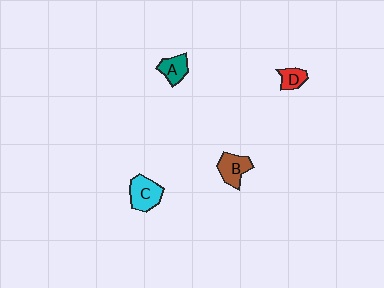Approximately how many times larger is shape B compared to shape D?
Approximately 1.6 times.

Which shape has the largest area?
Shape C (cyan).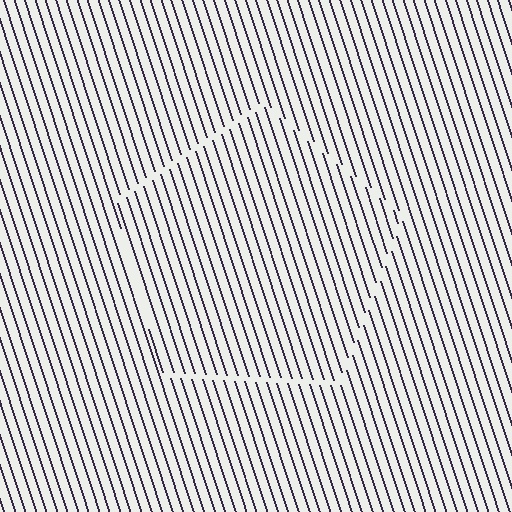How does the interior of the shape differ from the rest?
The interior of the shape contains the same grating, shifted by half a period — the contour is defined by the phase discontinuity where line-ends from the inner and outer gratings abut.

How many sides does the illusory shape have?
5 sides — the line-ends trace a pentagon.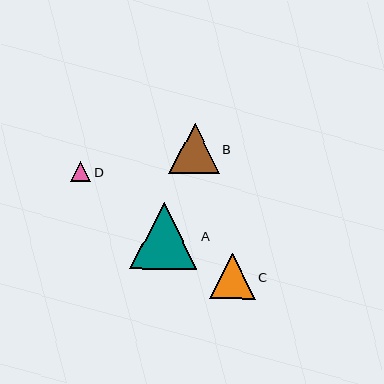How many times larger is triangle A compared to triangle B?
Triangle A is approximately 1.3 times the size of triangle B.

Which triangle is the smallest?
Triangle D is the smallest with a size of approximately 20 pixels.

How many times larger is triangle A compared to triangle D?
Triangle A is approximately 3.3 times the size of triangle D.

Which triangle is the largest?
Triangle A is the largest with a size of approximately 67 pixels.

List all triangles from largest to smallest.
From largest to smallest: A, B, C, D.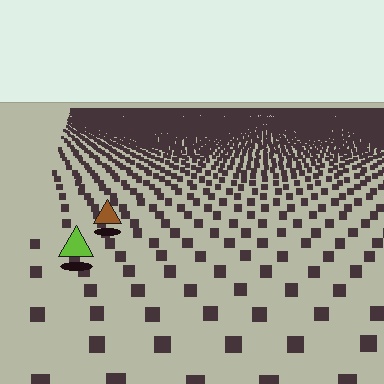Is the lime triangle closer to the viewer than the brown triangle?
Yes. The lime triangle is closer — you can tell from the texture gradient: the ground texture is coarser near it.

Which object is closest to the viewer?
The lime triangle is closest. The texture marks near it are larger and more spread out.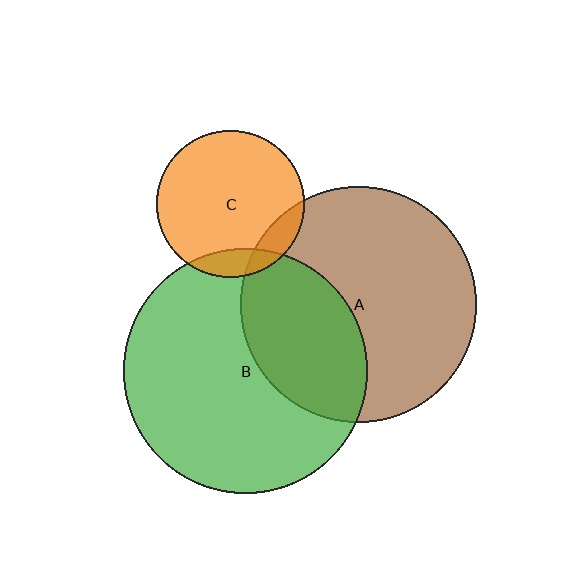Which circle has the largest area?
Circle B (green).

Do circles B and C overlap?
Yes.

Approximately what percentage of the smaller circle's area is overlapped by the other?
Approximately 10%.